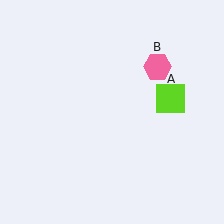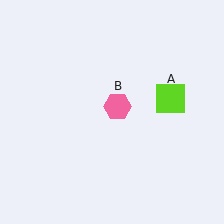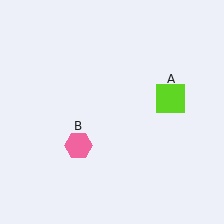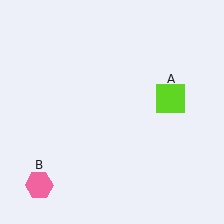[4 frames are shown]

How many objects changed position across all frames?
1 object changed position: pink hexagon (object B).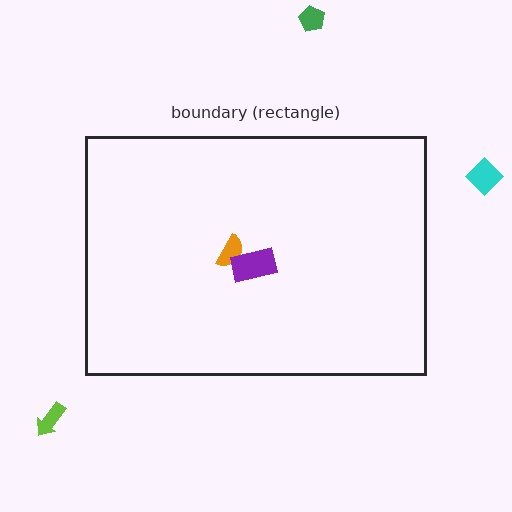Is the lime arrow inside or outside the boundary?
Outside.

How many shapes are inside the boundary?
2 inside, 3 outside.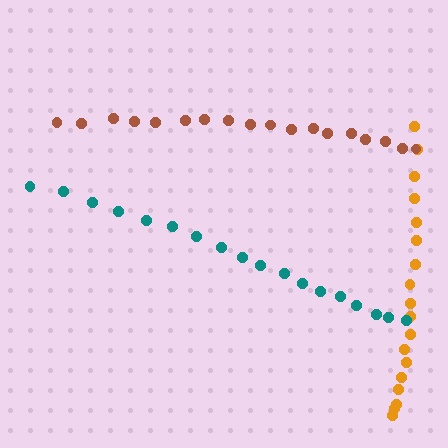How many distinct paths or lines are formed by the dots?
There are 3 distinct paths.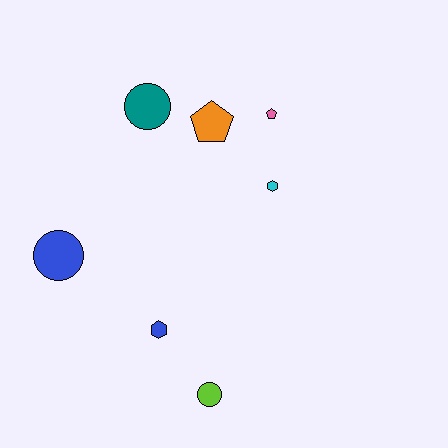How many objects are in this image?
There are 7 objects.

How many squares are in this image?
There are no squares.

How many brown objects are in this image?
There are no brown objects.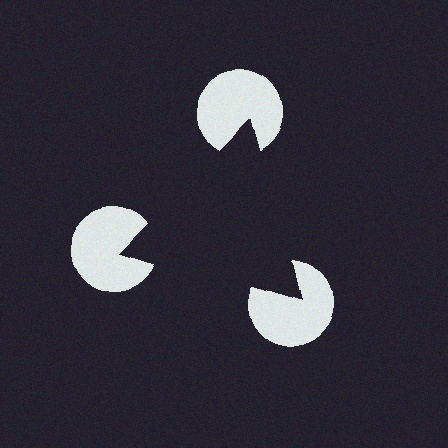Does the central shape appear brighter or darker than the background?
It typically appears slightly darker than the background, even though no actual brightness change is drawn.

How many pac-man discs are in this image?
There are 3 — one at each vertex of the illusory triangle.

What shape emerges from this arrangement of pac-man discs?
An illusory triangle — its edges are inferred from the aligned wedge cuts in the pac-man discs, not physically drawn.